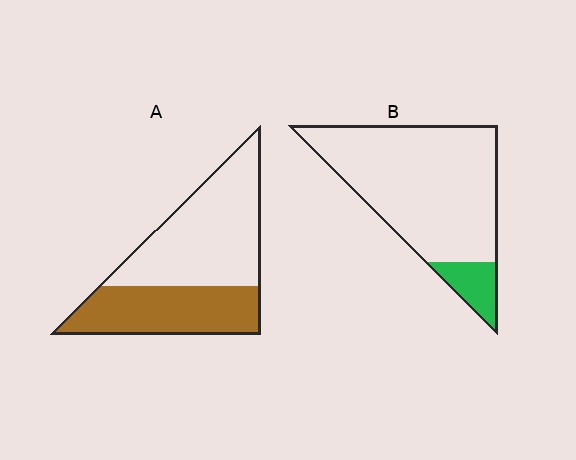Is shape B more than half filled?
No.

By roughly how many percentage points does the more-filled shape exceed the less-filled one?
By roughly 30 percentage points (A over B).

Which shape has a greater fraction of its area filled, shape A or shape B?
Shape A.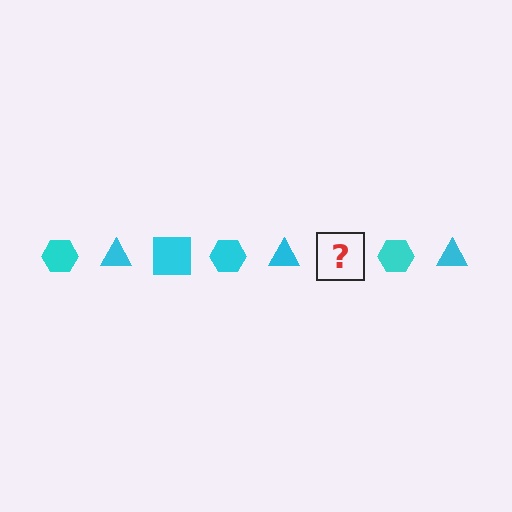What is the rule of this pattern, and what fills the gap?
The rule is that the pattern cycles through hexagon, triangle, square shapes in cyan. The gap should be filled with a cyan square.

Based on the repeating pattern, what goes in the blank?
The blank should be a cyan square.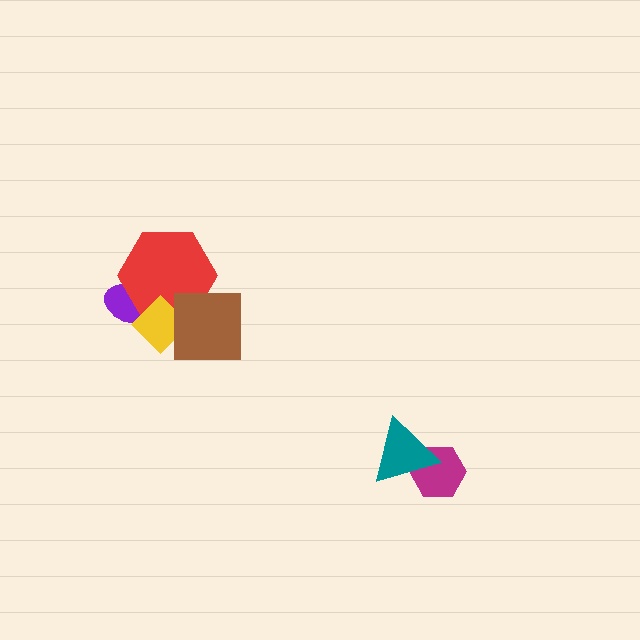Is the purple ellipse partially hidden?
Yes, it is partially covered by another shape.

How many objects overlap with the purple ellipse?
2 objects overlap with the purple ellipse.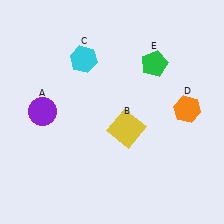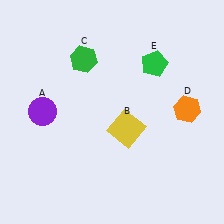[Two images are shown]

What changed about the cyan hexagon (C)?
In Image 1, C is cyan. In Image 2, it changed to green.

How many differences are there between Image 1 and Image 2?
There is 1 difference between the two images.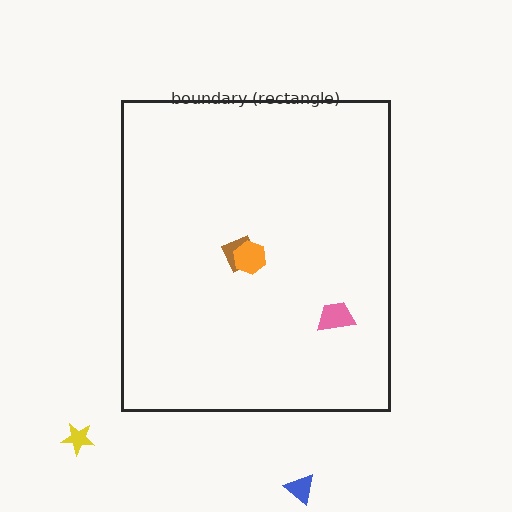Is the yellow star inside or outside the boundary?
Outside.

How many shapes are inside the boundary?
3 inside, 2 outside.